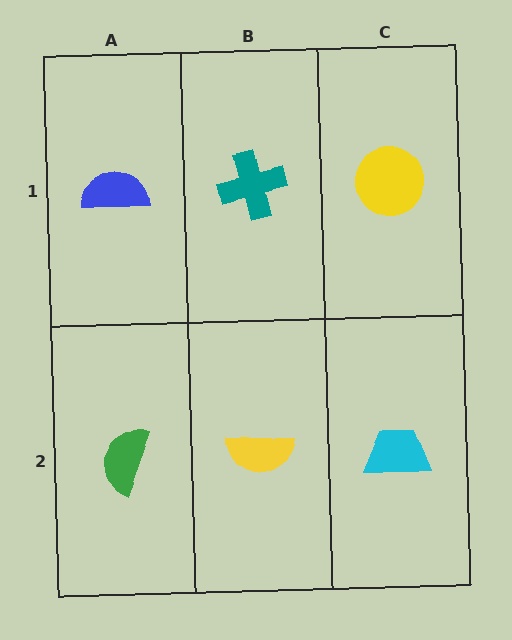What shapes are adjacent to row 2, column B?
A teal cross (row 1, column B), a green semicircle (row 2, column A), a cyan trapezoid (row 2, column C).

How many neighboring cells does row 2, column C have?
2.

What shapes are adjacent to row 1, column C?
A cyan trapezoid (row 2, column C), a teal cross (row 1, column B).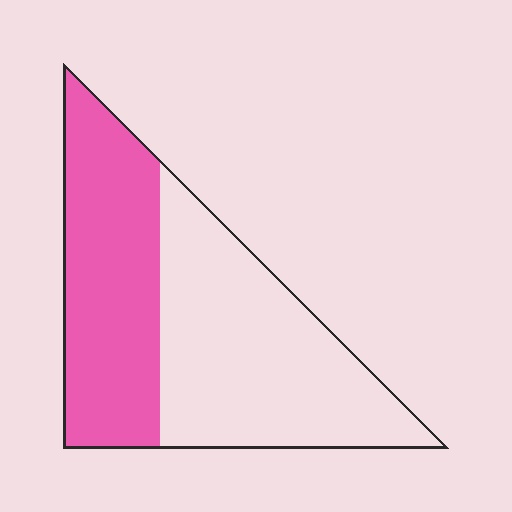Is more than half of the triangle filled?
No.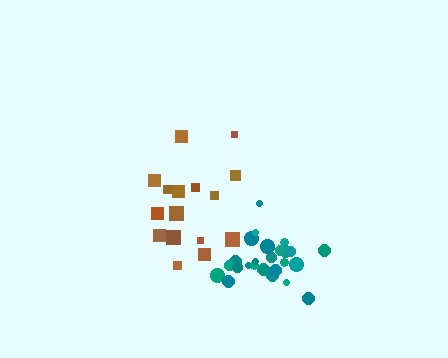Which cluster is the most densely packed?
Teal.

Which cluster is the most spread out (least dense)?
Brown.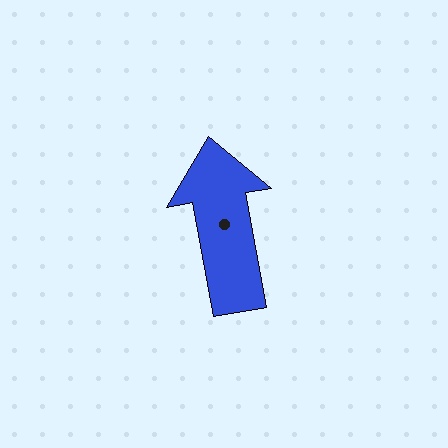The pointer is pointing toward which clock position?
Roughly 12 o'clock.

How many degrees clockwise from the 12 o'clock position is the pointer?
Approximately 350 degrees.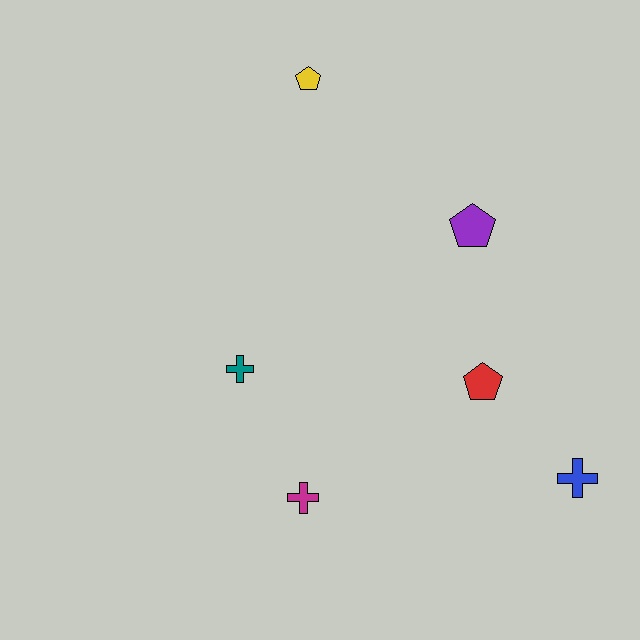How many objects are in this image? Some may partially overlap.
There are 6 objects.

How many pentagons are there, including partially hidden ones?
There are 3 pentagons.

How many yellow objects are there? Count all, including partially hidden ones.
There is 1 yellow object.